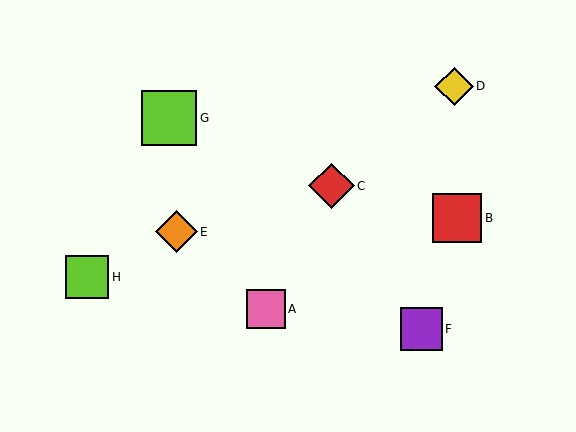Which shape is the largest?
The lime square (labeled G) is the largest.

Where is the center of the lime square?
The center of the lime square is at (169, 118).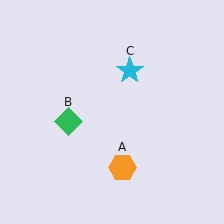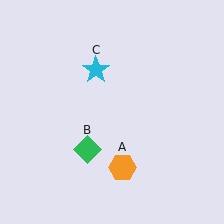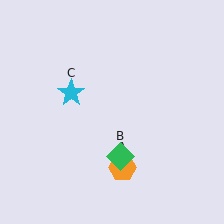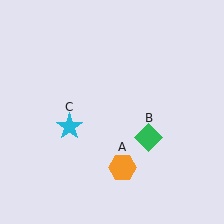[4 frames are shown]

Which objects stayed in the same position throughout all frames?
Orange hexagon (object A) remained stationary.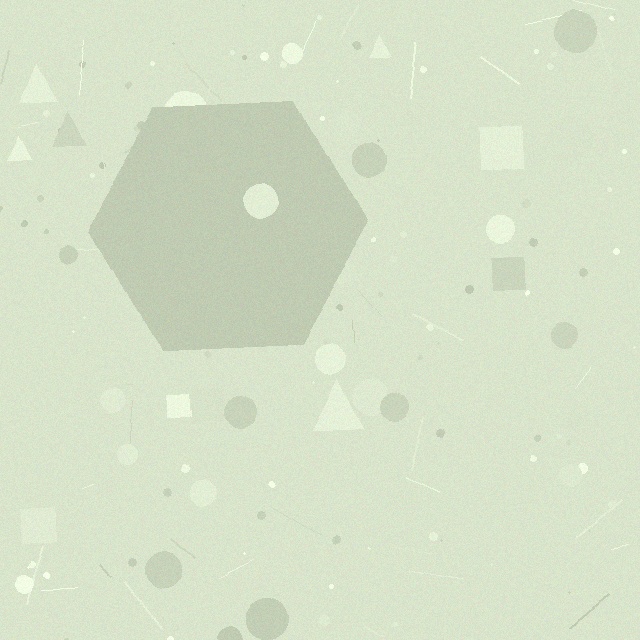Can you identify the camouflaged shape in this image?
The camouflaged shape is a hexagon.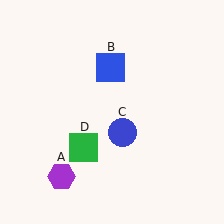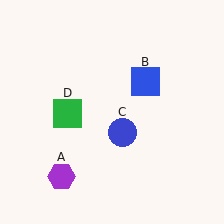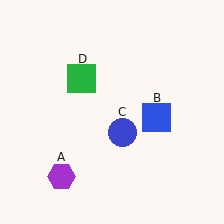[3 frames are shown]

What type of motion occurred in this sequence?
The blue square (object B), green square (object D) rotated clockwise around the center of the scene.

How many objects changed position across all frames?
2 objects changed position: blue square (object B), green square (object D).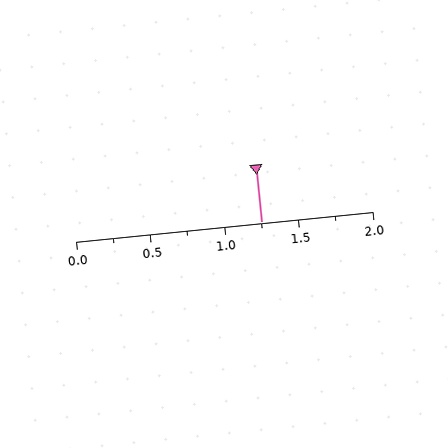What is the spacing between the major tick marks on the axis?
The major ticks are spaced 0.5 apart.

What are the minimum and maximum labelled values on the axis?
The axis runs from 0.0 to 2.0.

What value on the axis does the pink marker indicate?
The marker indicates approximately 1.25.